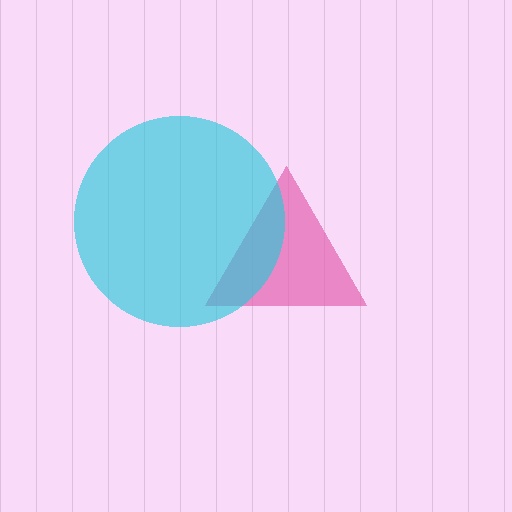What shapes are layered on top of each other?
The layered shapes are: a pink triangle, a cyan circle.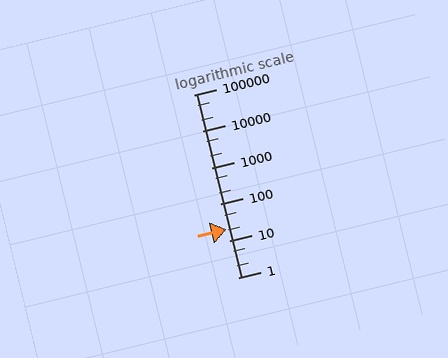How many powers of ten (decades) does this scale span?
The scale spans 5 decades, from 1 to 100000.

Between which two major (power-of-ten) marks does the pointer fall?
The pointer is between 10 and 100.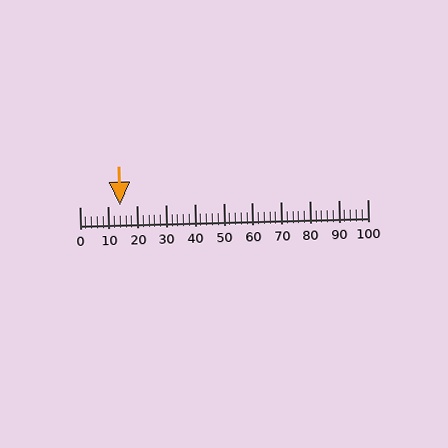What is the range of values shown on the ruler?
The ruler shows values from 0 to 100.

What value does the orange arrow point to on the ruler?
The orange arrow points to approximately 14.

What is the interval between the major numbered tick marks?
The major tick marks are spaced 10 units apart.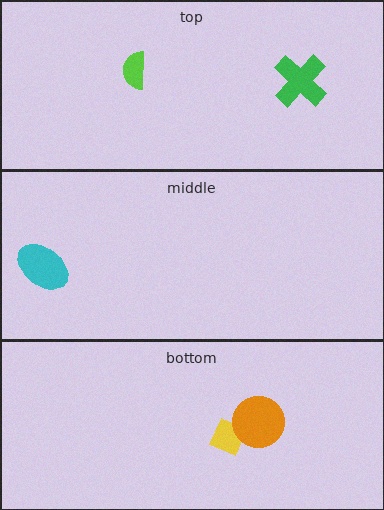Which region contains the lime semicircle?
The top region.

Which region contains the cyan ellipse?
The middle region.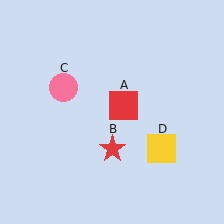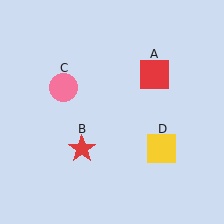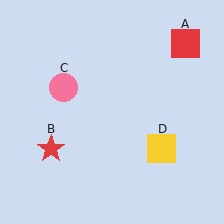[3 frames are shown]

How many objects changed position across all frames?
2 objects changed position: red square (object A), red star (object B).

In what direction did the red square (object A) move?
The red square (object A) moved up and to the right.